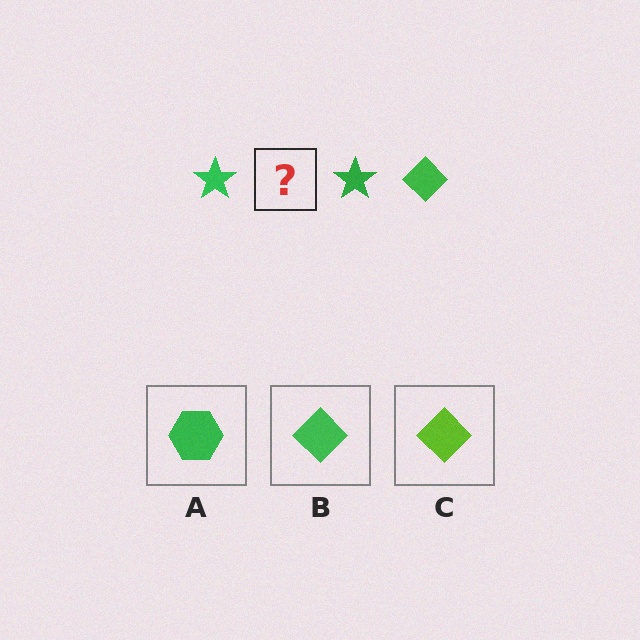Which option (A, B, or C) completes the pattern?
B.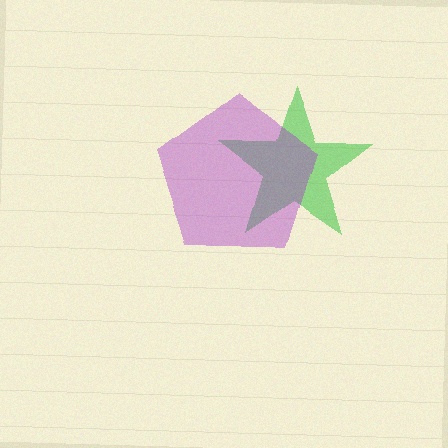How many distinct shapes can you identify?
There are 2 distinct shapes: a green star, a purple pentagon.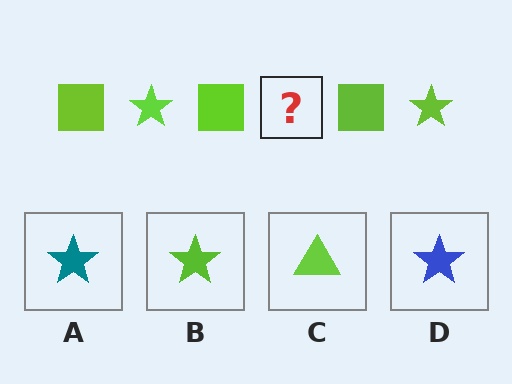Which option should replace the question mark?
Option B.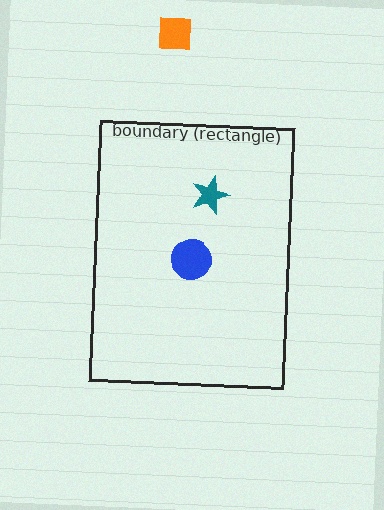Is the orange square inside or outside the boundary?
Outside.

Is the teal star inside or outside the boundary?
Inside.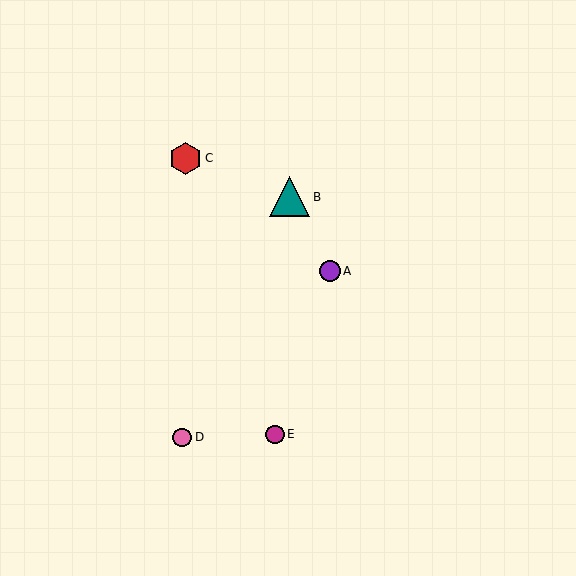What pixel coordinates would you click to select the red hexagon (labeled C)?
Click at (186, 158) to select the red hexagon C.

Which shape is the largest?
The teal triangle (labeled B) is the largest.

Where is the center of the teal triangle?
The center of the teal triangle is at (289, 197).